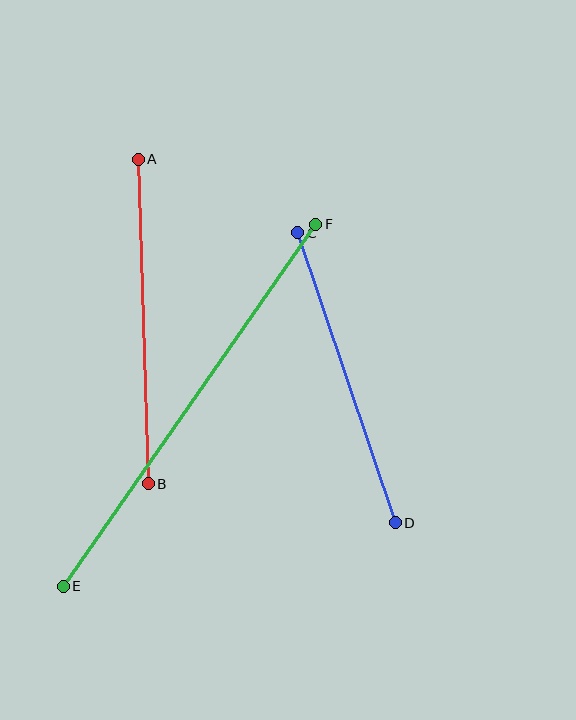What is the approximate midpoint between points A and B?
The midpoint is at approximately (143, 322) pixels.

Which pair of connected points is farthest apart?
Points E and F are farthest apart.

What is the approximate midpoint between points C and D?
The midpoint is at approximately (346, 378) pixels.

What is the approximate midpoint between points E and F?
The midpoint is at approximately (189, 405) pixels.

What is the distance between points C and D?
The distance is approximately 306 pixels.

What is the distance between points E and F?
The distance is approximately 442 pixels.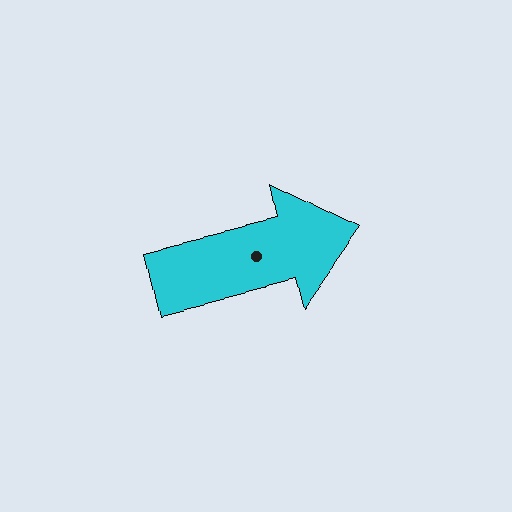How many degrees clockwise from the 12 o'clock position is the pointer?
Approximately 77 degrees.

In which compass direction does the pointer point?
East.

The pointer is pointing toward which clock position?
Roughly 3 o'clock.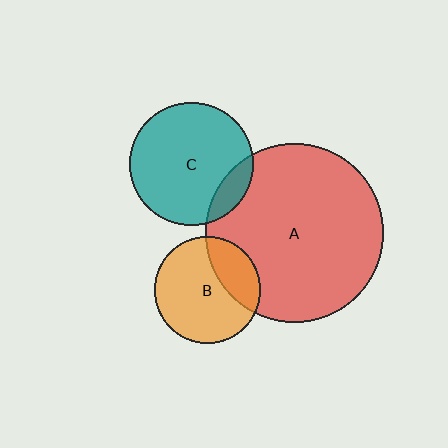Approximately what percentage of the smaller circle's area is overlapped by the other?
Approximately 30%.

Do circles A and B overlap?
Yes.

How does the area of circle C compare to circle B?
Approximately 1.3 times.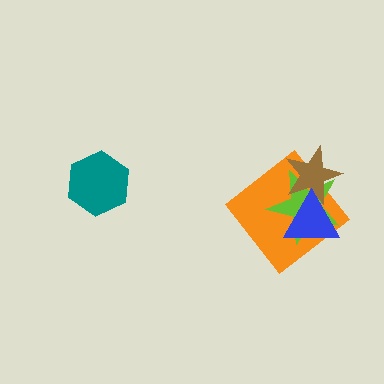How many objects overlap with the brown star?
3 objects overlap with the brown star.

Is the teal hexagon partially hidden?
No, no other shape covers it.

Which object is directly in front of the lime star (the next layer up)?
The brown star is directly in front of the lime star.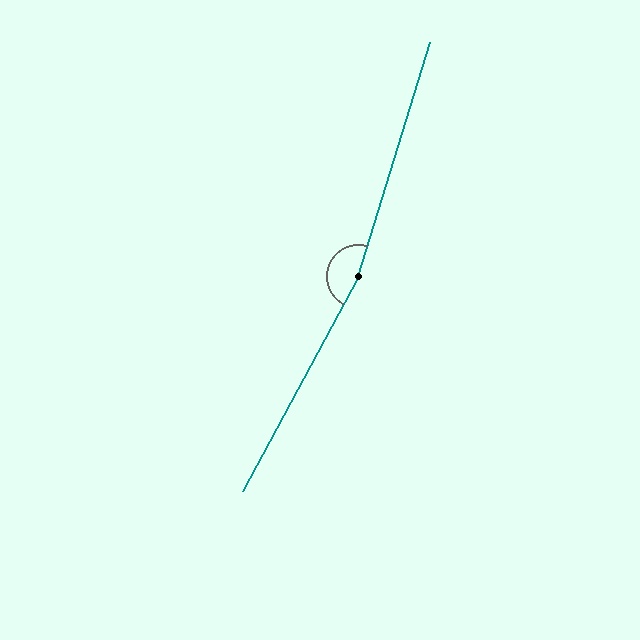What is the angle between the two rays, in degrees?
Approximately 169 degrees.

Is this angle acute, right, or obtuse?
It is obtuse.